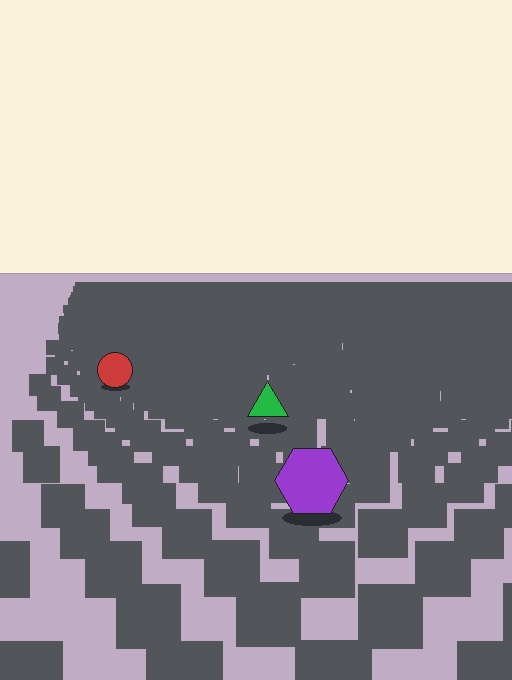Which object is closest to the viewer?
The purple hexagon is closest. The texture marks near it are larger and more spread out.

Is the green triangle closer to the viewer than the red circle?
Yes. The green triangle is closer — you can tell from the texture gradient: the ground texture is coarser near it.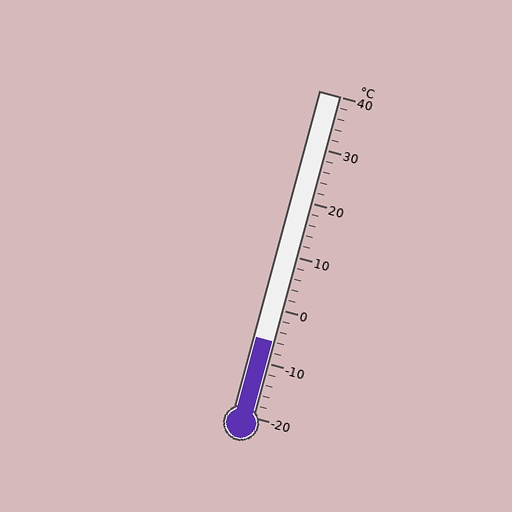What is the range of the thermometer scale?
The thermometer scale ranges from -20°C to 40°C.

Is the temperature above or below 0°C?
The temperature is below 0°C.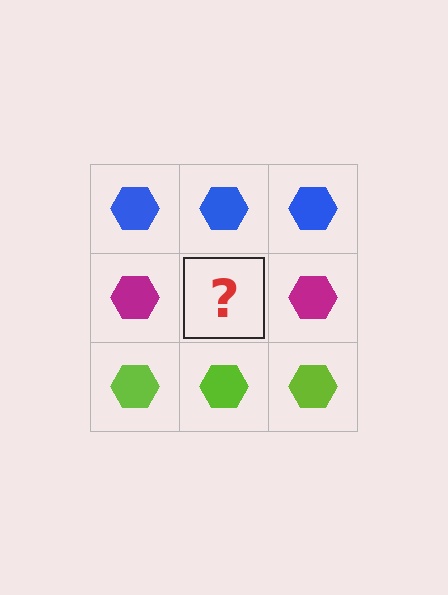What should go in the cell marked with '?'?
The missing cell should contain a magenta hexagon.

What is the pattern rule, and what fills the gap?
The rule is that each row has a consistent color. The gap should be filled with a magenta hexagon.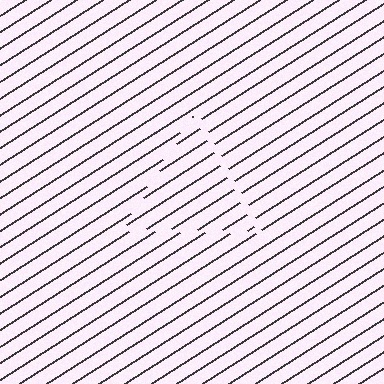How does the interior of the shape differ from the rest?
The interior of the shape contains the same grating, shifted by half a period — the contour is defined by the phase discontinuity where line-ends from the inner and outer gratings abut.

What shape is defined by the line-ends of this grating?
An illusory triangle. The interior of the shape contains the same grating, shifted by half a period — the contour is defined by the phase discontinuity where line-ends from the inner and outer gratings abut.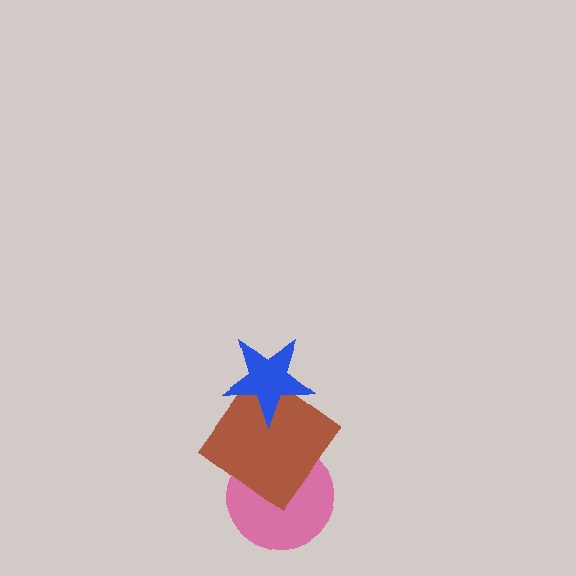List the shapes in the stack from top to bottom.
From top to bottom: the blue star, the brown diamond, the pink circle.